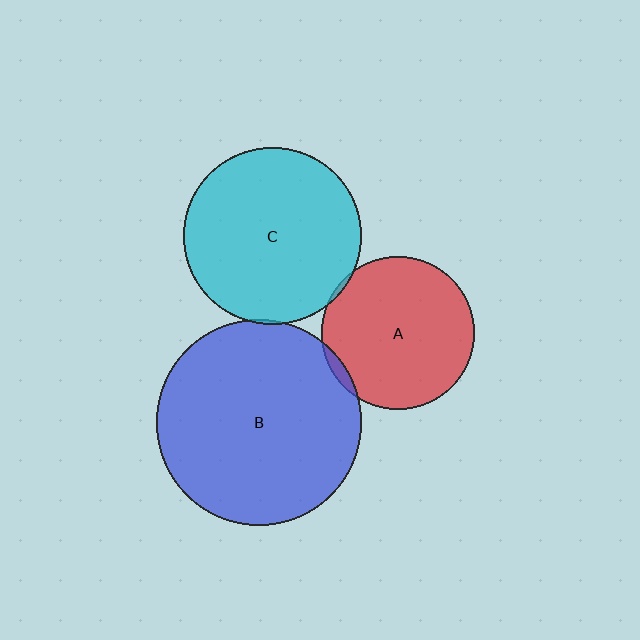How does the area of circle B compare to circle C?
Approximately 1.3 times.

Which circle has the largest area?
Circle B (blue).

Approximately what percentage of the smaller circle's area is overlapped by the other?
Approximately 5%.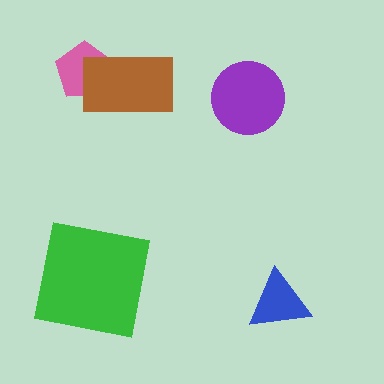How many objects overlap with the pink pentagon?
1 object overlaps with the pink pentagon.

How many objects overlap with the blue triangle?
0 objects overlap with the blue triangle.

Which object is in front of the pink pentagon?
The brown rectangle is in front of the pink pentagon.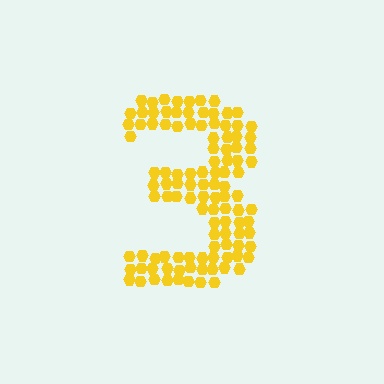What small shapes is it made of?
It is made of small hexagons.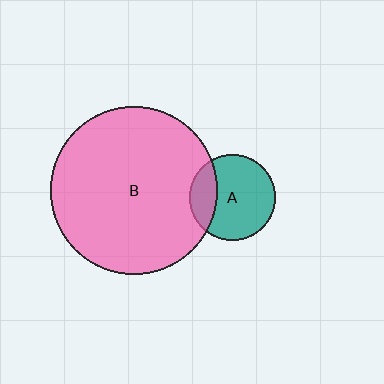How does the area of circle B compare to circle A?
Approximately 3.7 times.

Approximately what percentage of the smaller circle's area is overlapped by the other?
Approximately 25%.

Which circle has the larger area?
Circle B (pink).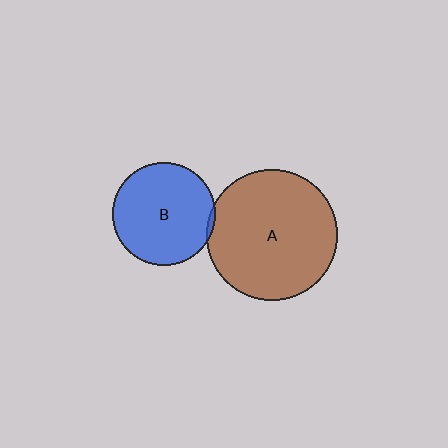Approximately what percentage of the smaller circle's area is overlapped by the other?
Approximately 5%.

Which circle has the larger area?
Circle A (brown).